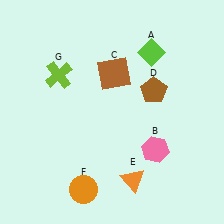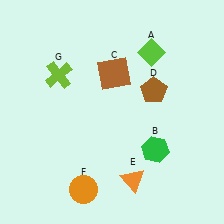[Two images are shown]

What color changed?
The hexagon (B) changed from pink in Image 1 to green in Image 2.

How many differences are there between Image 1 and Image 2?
There is 1 difference between the two images.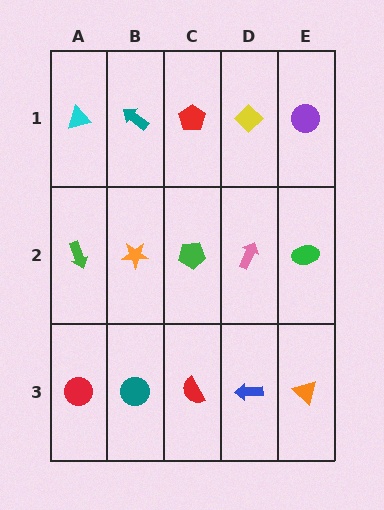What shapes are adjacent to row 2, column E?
A purple circle (row 1, column E), an orange triangle (row 3, column E), a pink arrow (row 2, column D).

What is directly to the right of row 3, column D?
An orange triangle.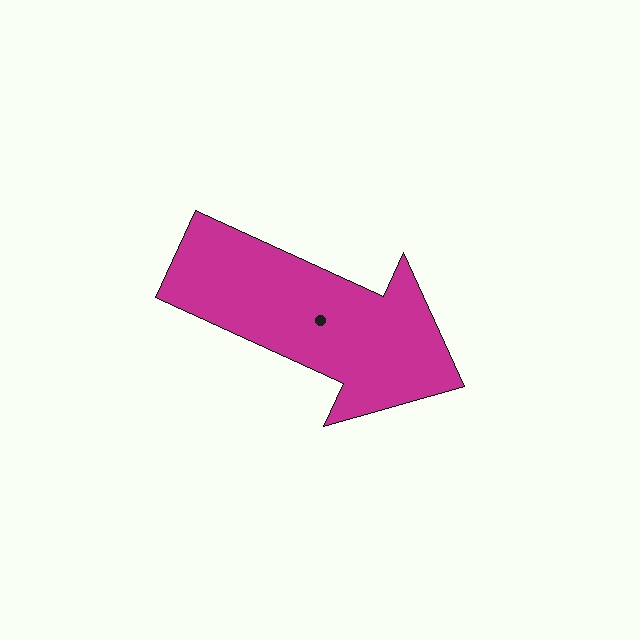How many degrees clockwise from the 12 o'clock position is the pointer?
Approximately 115 degrees.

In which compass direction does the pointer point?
Southeast.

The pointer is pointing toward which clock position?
Roughly 4 o'clock.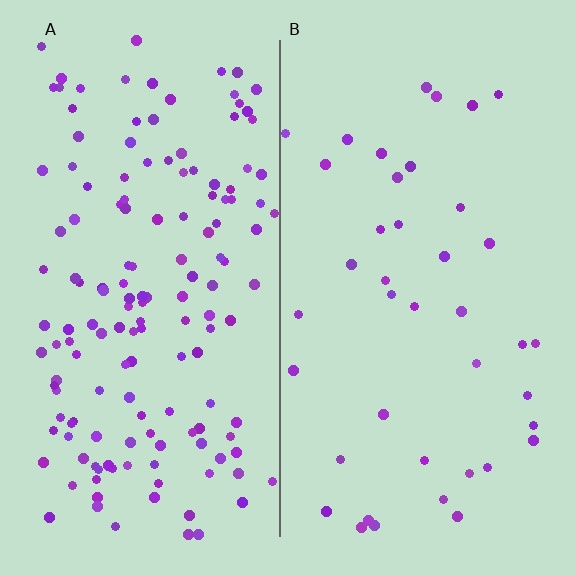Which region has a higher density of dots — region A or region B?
A (the left).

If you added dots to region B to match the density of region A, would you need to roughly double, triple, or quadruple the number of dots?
Approximately quadruple.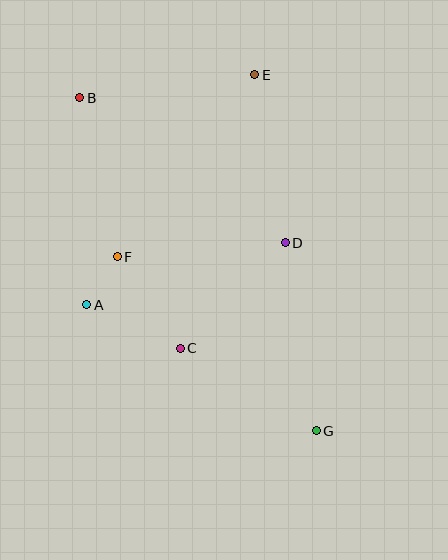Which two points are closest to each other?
Points A and F are closest to each other.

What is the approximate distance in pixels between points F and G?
The distance between F and G is approximately 265 pixels.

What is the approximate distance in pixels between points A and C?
The distance between A and C is approximately 103 pixels.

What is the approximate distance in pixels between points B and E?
The distance between B and E is approximately 176 pixels.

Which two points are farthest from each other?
Points B and G are farthest from each other.